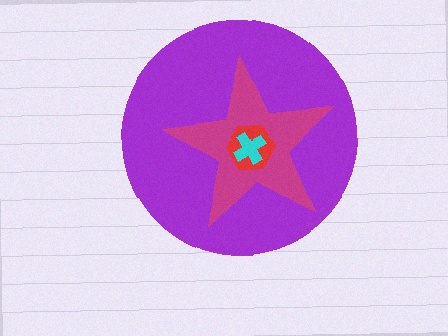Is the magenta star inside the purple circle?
Yes.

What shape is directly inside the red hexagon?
The cyan cross.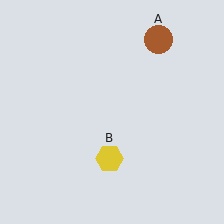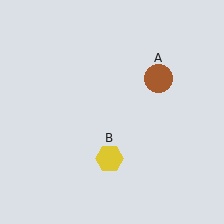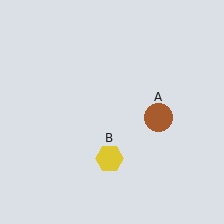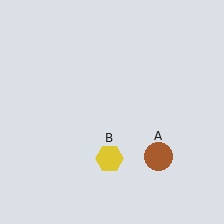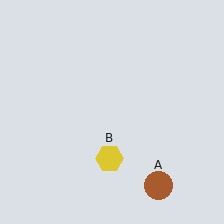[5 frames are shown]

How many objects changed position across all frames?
1 object changed position: brown circle (object A).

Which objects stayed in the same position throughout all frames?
Yellow hexagon (object B) remained stationary.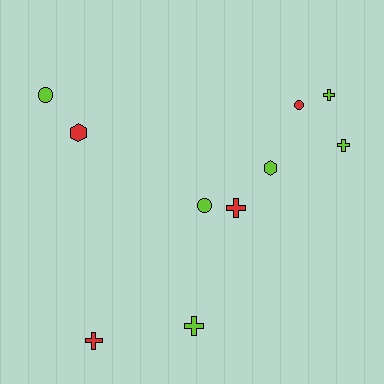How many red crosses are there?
There are 2 red crosses.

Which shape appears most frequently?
Cross, with 5 objects.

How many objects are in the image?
There are 10 objects.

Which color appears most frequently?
Lime, with 6 objects.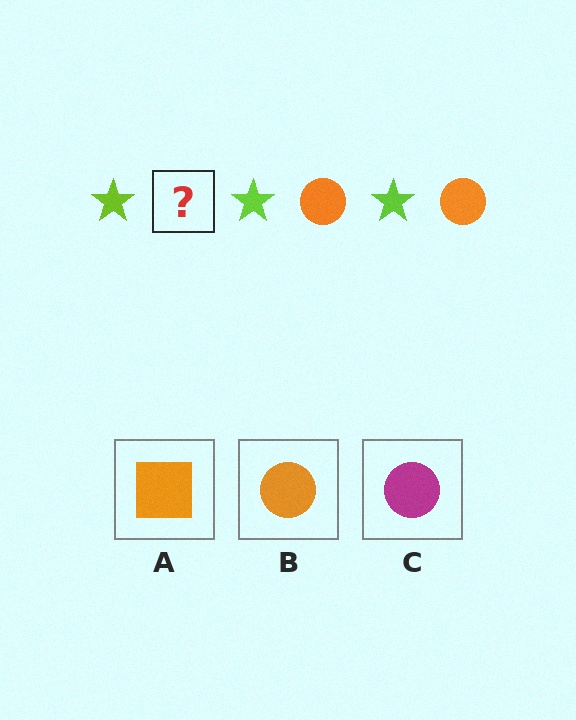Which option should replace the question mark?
Option B.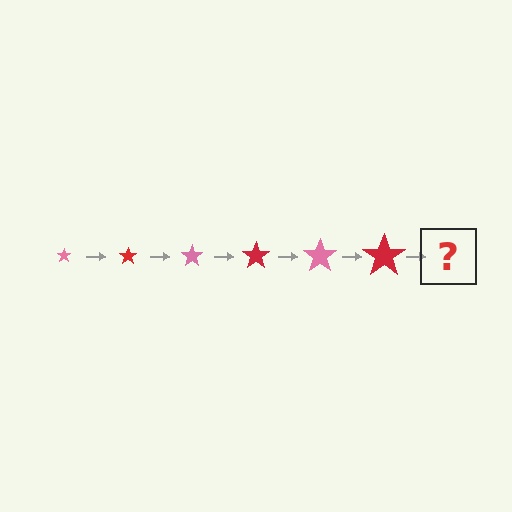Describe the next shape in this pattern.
It should be a pink star, larger than the previous one.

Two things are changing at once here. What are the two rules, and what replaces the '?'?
The two rules are that the star grows larger each step and the color cycles through pink and red. The '?' should be a pink star, larger than the previous one.